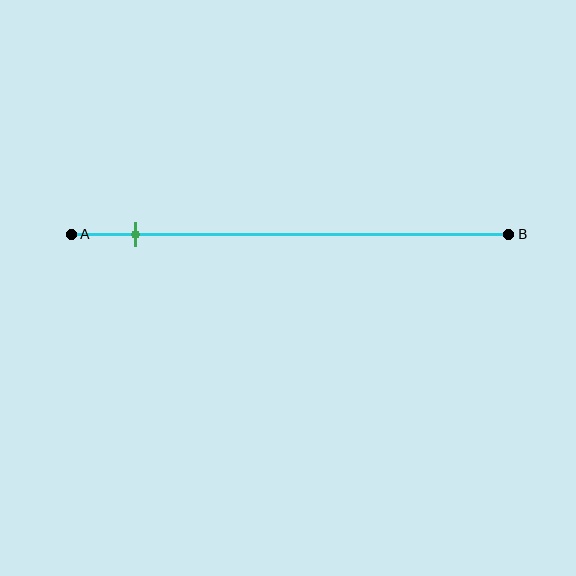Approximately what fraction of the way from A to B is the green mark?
The green mark is approximately 15% of the way from A to B.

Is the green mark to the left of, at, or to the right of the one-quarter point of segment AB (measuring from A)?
The green mark is to the left of the one-quarter point of segment AB.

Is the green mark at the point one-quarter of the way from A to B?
No, the mark is at about 15% from A, not at the 25% one-quarter point.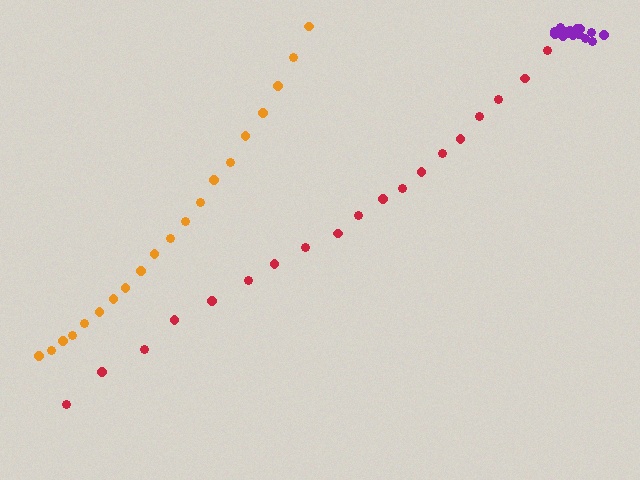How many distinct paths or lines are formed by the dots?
There are 3 distinct paths.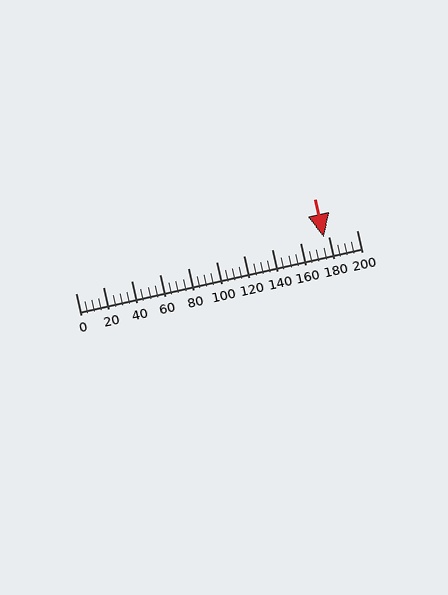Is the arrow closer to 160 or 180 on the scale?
The arrow is closer to 180.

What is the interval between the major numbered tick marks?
The major tick marks are spaced 20 units apart.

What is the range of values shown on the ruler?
The ruler shows values from 0 to 200.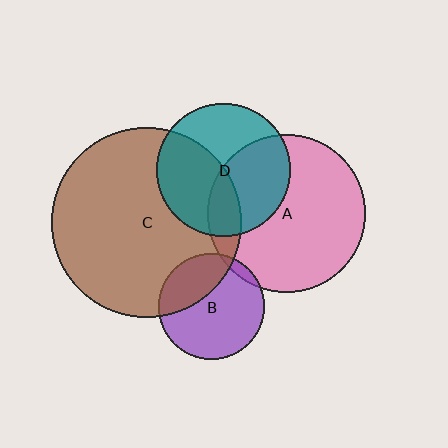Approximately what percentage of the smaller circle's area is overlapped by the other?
Approximately 30%.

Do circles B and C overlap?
Yes.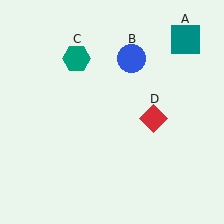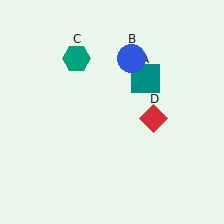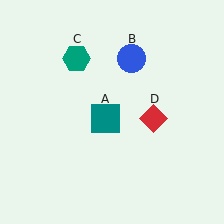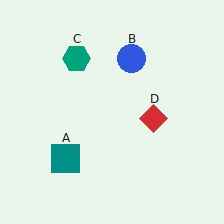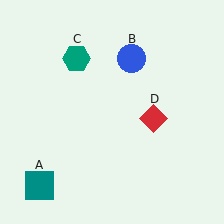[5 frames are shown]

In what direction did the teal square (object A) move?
The teal square (object A) moved down and to the left.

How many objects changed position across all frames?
1 object changed position: teal square (object A).